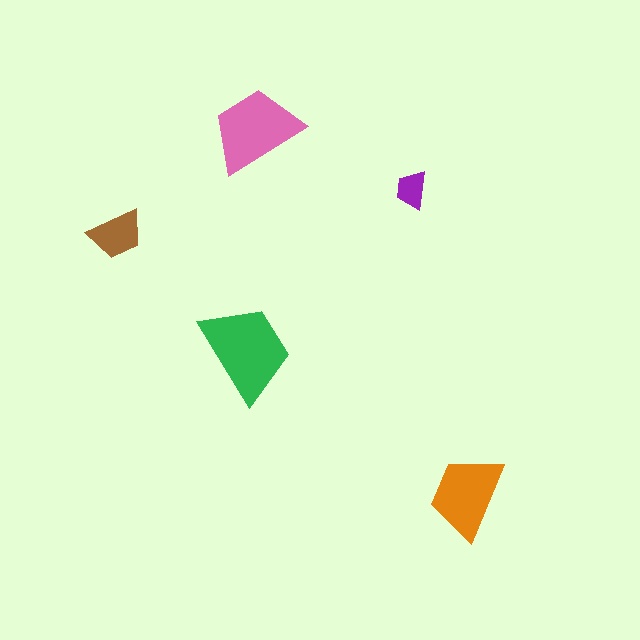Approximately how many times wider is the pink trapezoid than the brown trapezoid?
About 1.5 times wider.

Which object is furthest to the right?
The orange trapezoid is rightmost.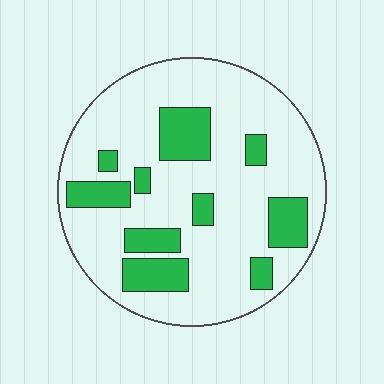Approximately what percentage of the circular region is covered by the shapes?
Approximately 25%.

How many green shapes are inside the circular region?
10.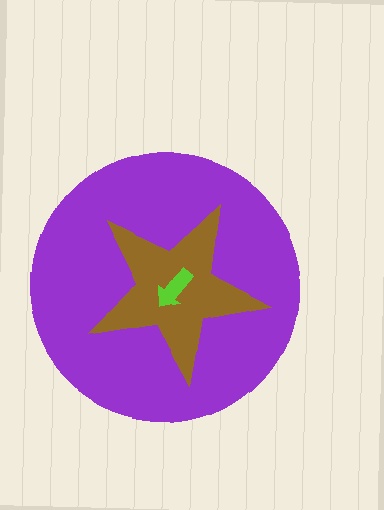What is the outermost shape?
The purple circle.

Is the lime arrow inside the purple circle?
Yes.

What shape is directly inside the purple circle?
The brown star.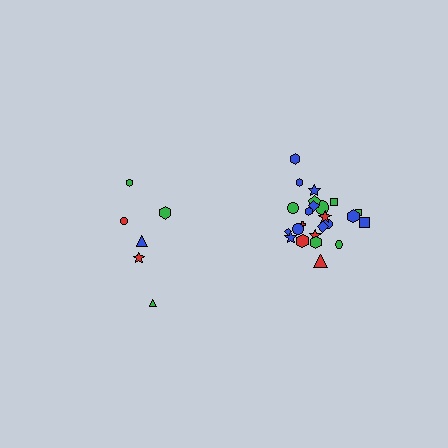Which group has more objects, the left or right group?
The right group.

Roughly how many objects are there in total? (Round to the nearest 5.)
Roughly 30 objects in total.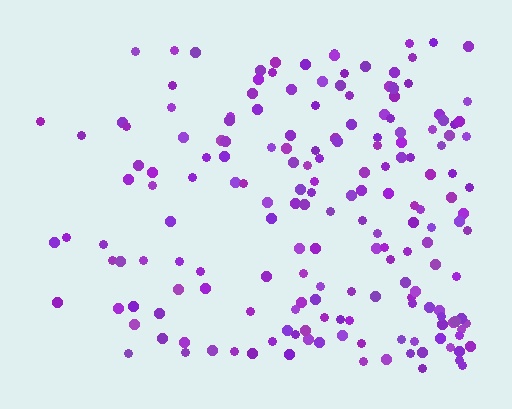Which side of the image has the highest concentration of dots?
The right.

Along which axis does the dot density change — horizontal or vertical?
Horizontal.